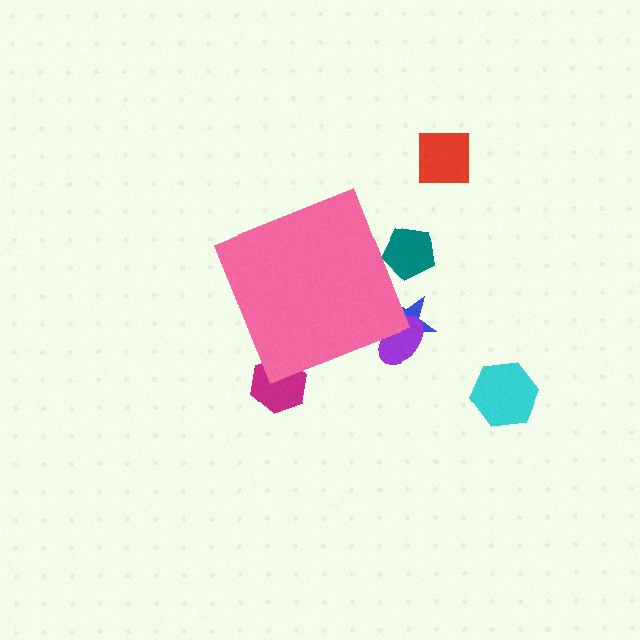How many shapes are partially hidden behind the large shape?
4 shapes are partially hidden.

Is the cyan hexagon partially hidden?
No, the cyan hexagon is fully visible.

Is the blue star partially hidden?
Yes, the blue star is partially hidden behind the pink diamond.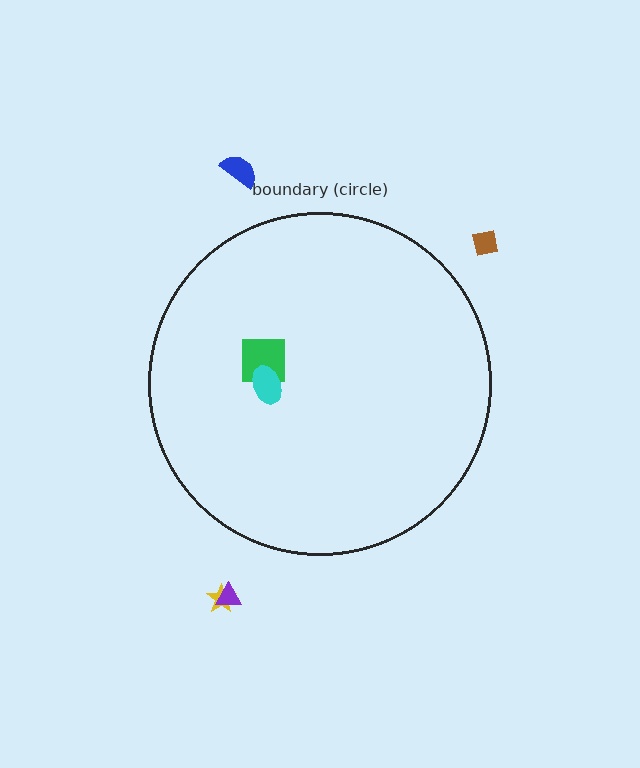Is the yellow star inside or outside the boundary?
Outside.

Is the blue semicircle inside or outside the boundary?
Outside.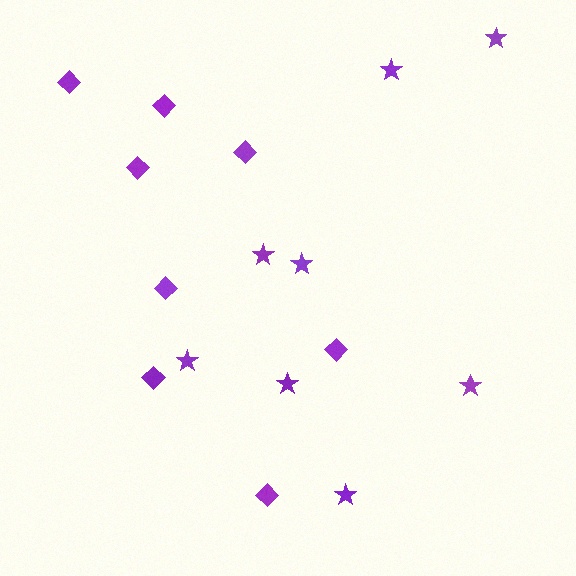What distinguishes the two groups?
There are 2 groups: one group of diamonds (8) and one group of stars (8).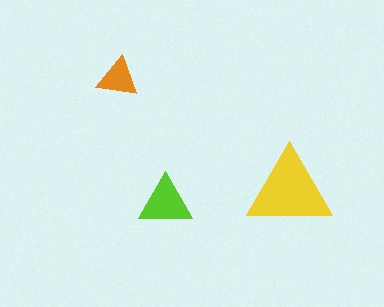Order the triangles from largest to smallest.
the yellow one, the lime one, the orange one.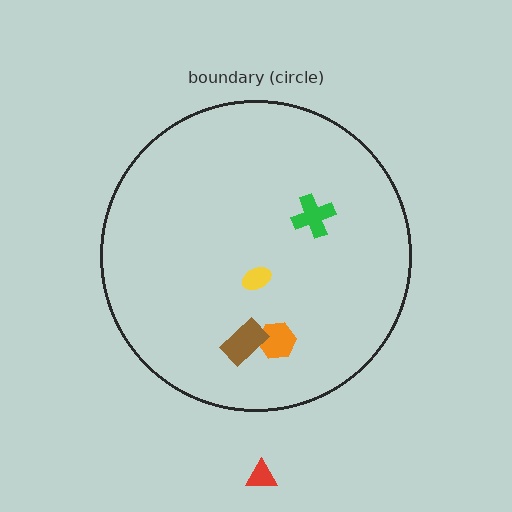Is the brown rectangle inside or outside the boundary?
Inside.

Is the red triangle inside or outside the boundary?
Outside.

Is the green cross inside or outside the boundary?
Inside.